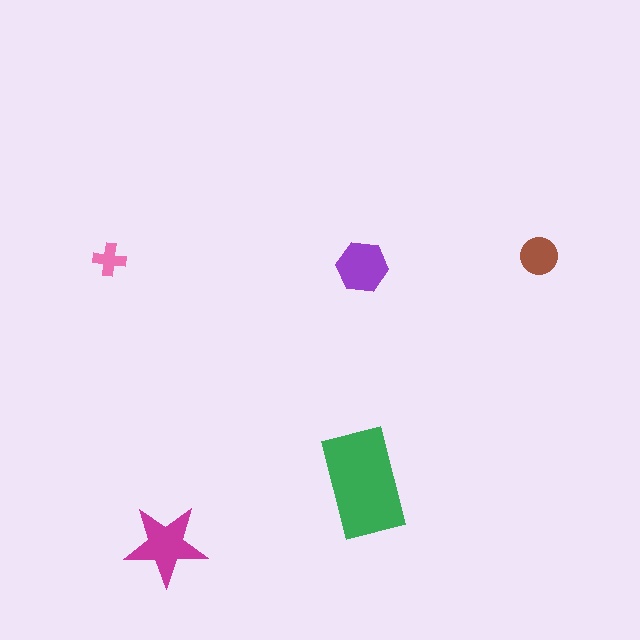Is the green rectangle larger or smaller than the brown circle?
Larger.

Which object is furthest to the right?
The brown circle is rightmost.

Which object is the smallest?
The pink cross.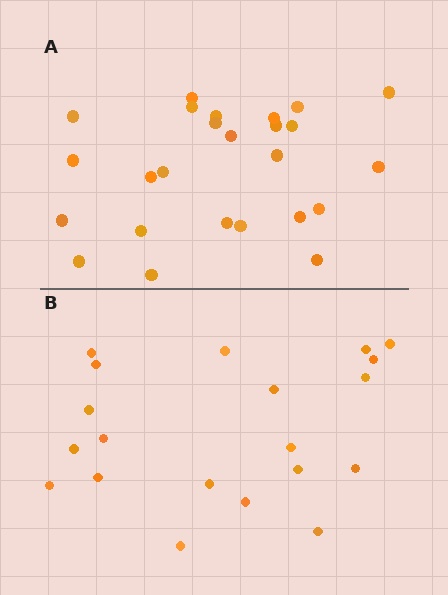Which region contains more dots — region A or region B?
Region A (the top region) has more dots.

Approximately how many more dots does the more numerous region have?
Region A has about 5 more dots than region B.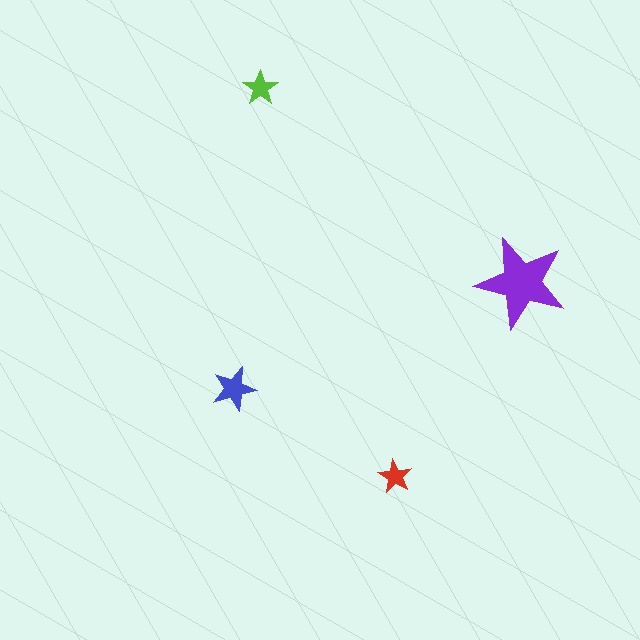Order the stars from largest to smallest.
the purple one, the blue one, the lime one, the red one.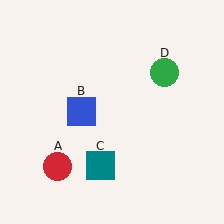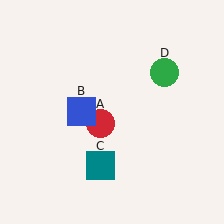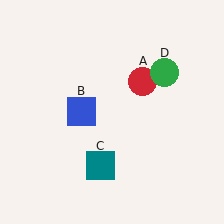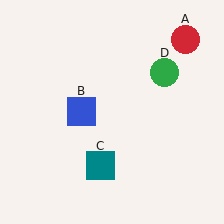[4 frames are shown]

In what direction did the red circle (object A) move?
The red circle (object A) moved up and to the right.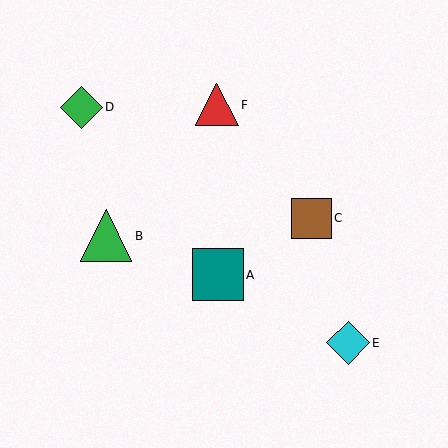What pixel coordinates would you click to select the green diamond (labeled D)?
Click at (82, 107) to select the green diamond D.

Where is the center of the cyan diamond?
The center of the cyan diamond is at (348, 343).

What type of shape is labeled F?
Shape F is a red triangle.